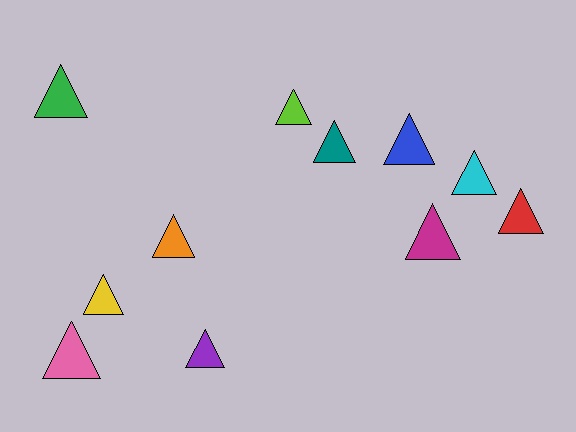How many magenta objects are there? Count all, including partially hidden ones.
There is 1 magenta object.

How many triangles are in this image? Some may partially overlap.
There are 11 triangles.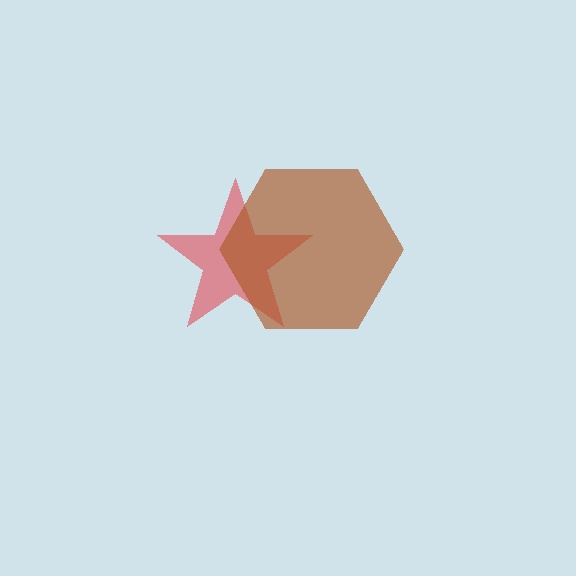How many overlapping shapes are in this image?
There are 2 overlapping shapes in the image.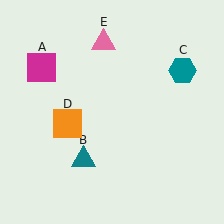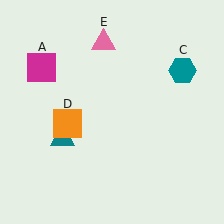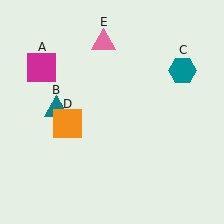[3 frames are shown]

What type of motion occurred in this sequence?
The teal triangle (object B) rotated clockwise around the center of the scene.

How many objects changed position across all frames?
1 object changed position: teal triangle (object B).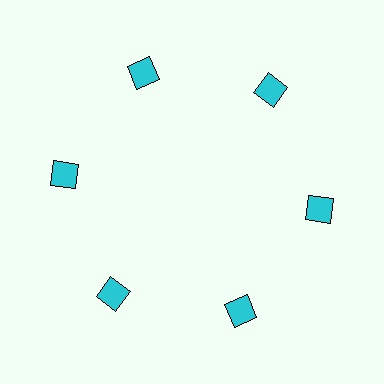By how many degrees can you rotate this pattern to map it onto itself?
The pattern maps onto itself every 60 degrees of rotation.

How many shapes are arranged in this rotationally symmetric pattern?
There are 6 shapes, arranged in 6 groups of 1.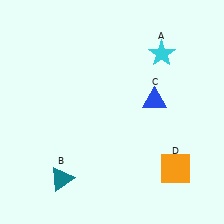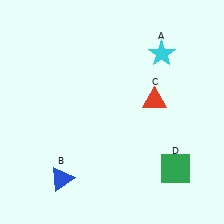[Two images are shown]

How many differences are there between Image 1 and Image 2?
There are 3 differences between the two images.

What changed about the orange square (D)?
In Image 1, D is orange. In Image 2, it changed to green.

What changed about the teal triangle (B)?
In Image 1, B is teal. In Image 2, it changed to blue.